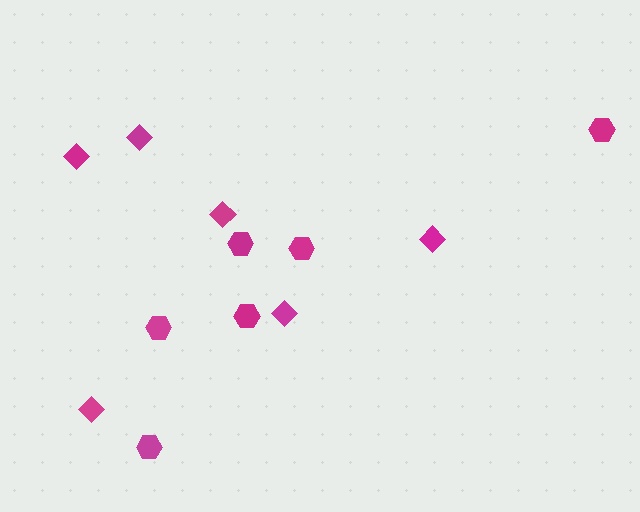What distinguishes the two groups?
There are 2 groups: one group of diamonds (6) and one group of hexagons (6).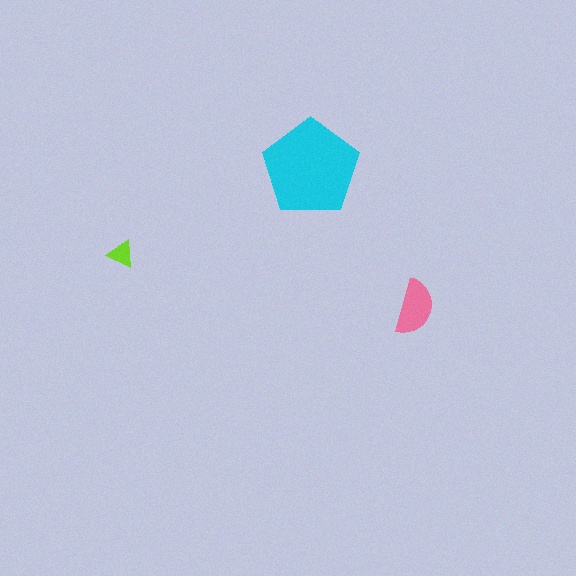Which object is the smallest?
The lime triangle.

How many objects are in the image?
There are 3 objects in the image.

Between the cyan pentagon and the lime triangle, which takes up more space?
The cyan pentagon.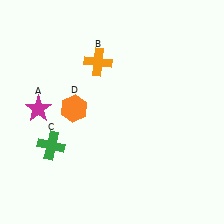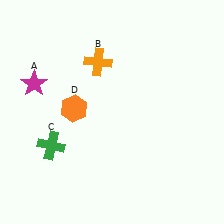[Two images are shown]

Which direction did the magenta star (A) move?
The magenta star (A) moved up.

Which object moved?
The magenta star (A) moved up.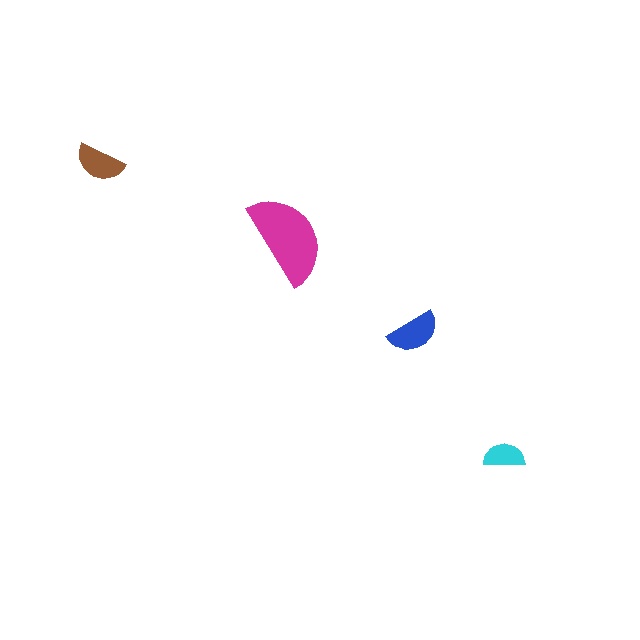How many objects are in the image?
There are 4 objects in the image.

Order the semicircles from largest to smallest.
the magenta one, the blue one, the brown one, the cyan one.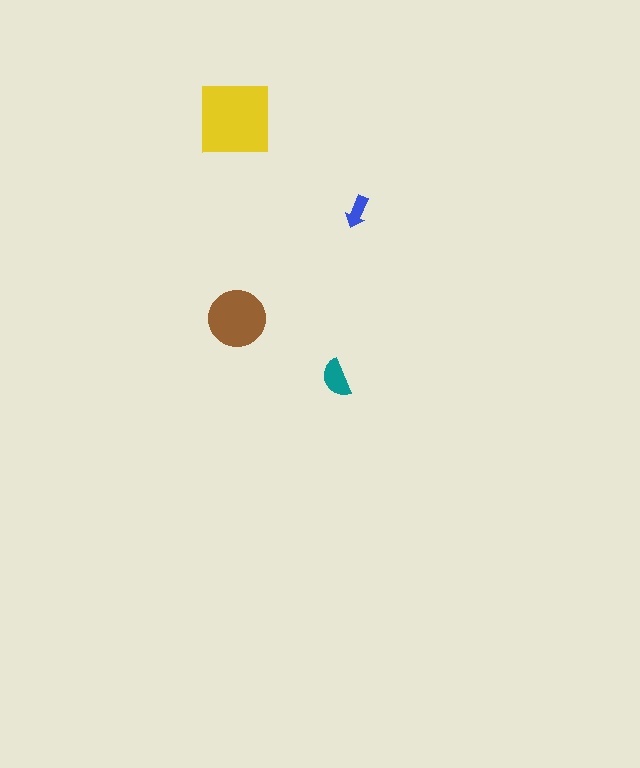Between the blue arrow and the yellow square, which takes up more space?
The yellow square.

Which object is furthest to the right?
The blue arrow is rightmost.